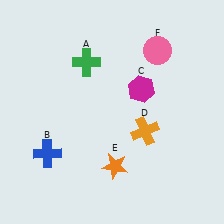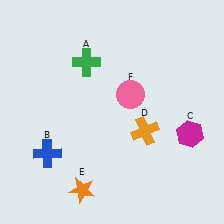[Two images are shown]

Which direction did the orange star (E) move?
The orange star (E) moved left.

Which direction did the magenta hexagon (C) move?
The magenta hexagon (C) moved right.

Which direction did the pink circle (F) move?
The pink circle (F) moved down.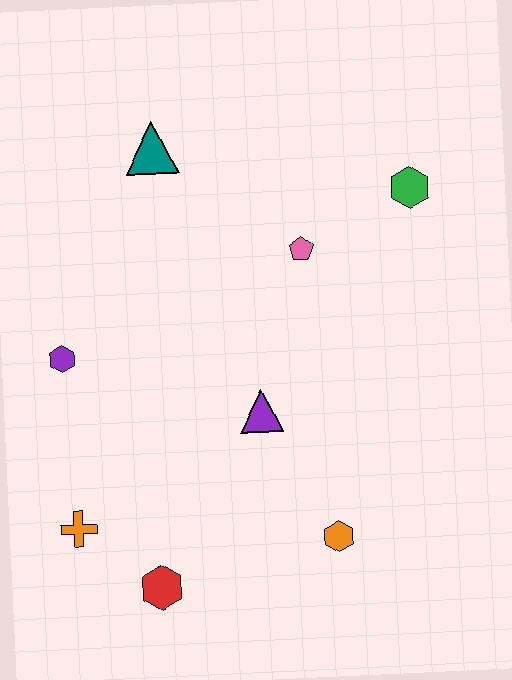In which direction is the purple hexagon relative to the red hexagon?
The purple hexagon is above the red hexagon.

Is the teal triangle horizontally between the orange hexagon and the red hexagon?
Yes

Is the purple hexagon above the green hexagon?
No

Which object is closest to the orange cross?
The red hexagon is closest to the orange cross.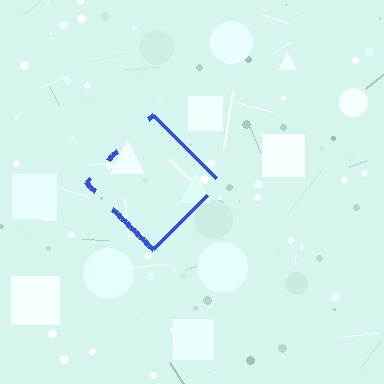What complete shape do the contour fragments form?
The contour fragments form a diamond.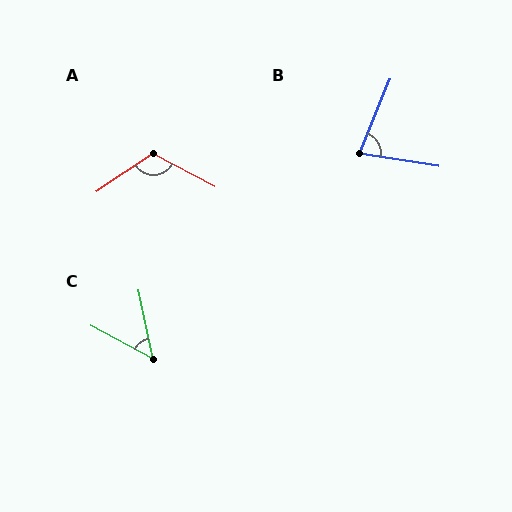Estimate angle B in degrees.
Approximately 77 degrees.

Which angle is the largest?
A, at approximately 118 degrees.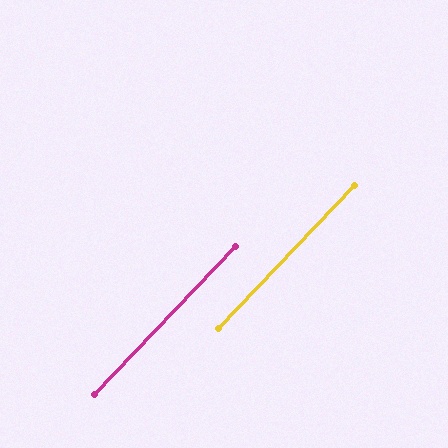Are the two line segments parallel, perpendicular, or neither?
Parallel — their directions differ by only 0.1°.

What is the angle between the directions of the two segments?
Approximately 0 degrees.